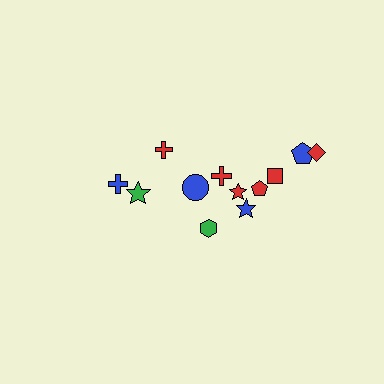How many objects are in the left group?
There are 5 objects.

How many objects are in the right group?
There are 8 objects.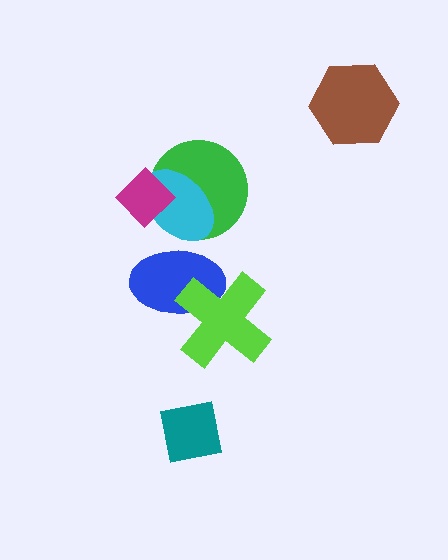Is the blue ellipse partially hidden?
Yes, it is partially covered by another shape.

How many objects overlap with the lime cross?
1 object overlaps with the lime cross.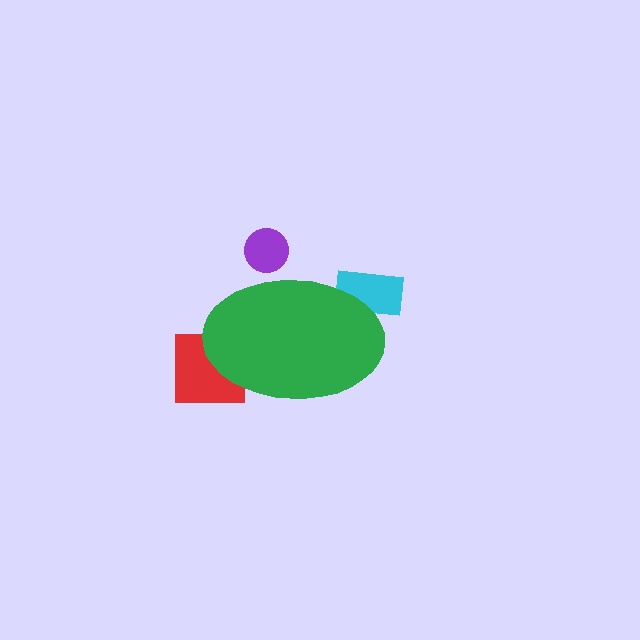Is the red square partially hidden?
Yes, the red square is partially hidden behind the green ellipse.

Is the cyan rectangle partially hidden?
Yes, the cyan rectangle is partially hidden behind the green ellipse.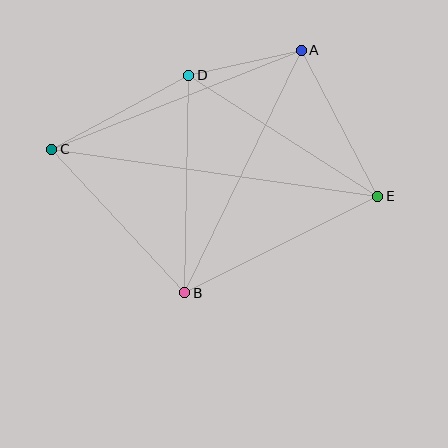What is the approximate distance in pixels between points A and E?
The distance between A and E is approximately 165 pixels.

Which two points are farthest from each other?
Points C and E are farthest from each other.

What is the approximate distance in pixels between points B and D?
The distance between B and D is approximately 218 pixels.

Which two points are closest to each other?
Points A and D are closest to each other.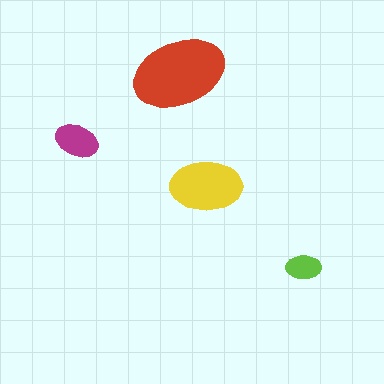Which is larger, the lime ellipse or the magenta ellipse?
The magenta one.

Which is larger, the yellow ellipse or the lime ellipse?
The yellow one.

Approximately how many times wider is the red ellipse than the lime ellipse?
About 2.5 times wider.